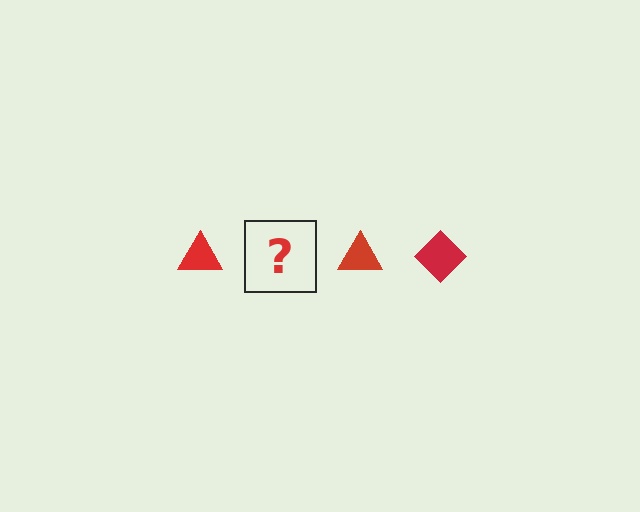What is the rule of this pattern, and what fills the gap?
The rule is that the pattern cycles through triangle, diamond shapes in red. The gap should be filled with a red diamond.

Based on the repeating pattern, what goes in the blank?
The blank should be a red diamond.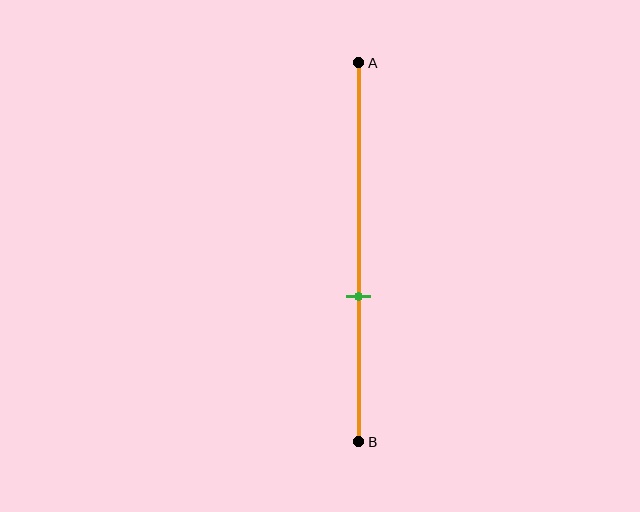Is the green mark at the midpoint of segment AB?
No, the mark is at about 60% from A, not at the 50% midpoint.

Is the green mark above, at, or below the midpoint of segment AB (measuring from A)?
The green mark is below the midpoint of segment AB.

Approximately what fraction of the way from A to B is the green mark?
The green mark is approximately 60% of the way from A to B.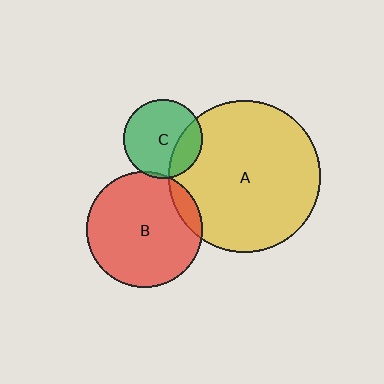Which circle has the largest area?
Circle A (yellow).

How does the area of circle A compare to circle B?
Approximately 1.7 times.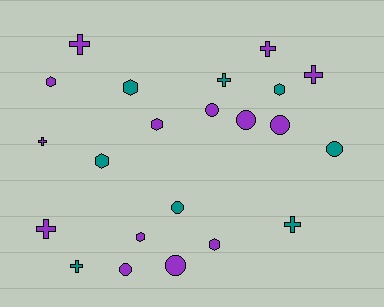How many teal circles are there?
There are 2 teal circles.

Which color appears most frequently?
Purple, with 14 objects.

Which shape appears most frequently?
Cross, with 8 objects.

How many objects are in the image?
There are 22 objects.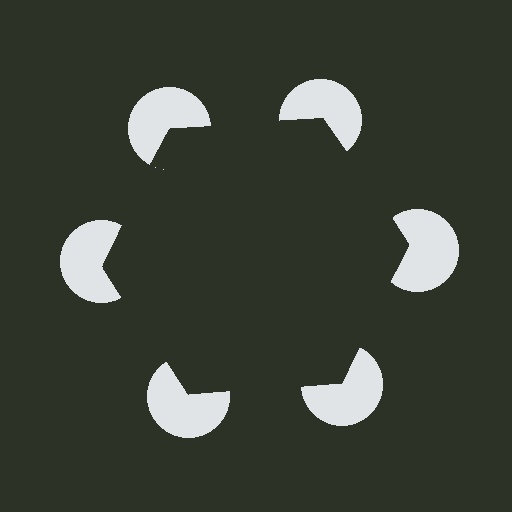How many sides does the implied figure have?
6 sides.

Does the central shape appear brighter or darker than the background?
It typically appears slightly darker than the background, even though no actual brightness change is drawn.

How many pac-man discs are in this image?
There are 6 — one at each vertex of the illusory hexagon.